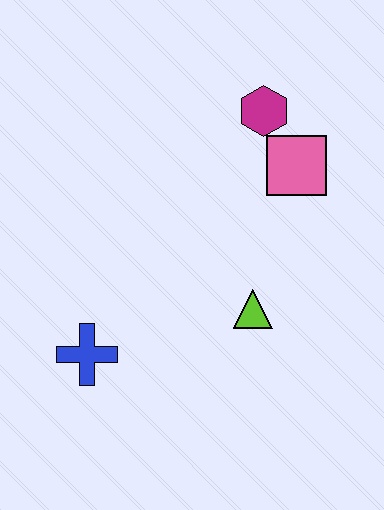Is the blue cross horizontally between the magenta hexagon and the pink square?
No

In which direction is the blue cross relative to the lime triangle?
The blue cross is to the left of the lime triangle.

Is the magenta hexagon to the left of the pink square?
Yes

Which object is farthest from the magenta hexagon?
The blue cross is farthest from the magenta hexagon.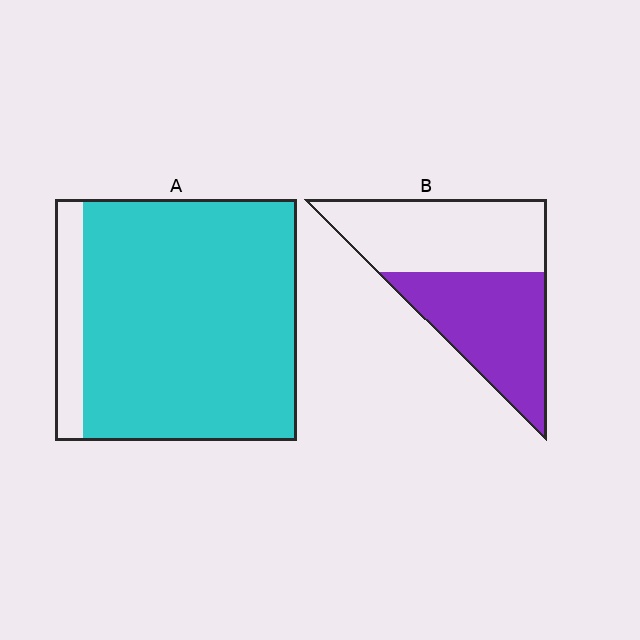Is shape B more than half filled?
Roughly half.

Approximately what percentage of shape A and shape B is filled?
A is approximately 90% and B is approximately 50%.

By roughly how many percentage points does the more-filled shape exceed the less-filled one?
By roughly 40 percentage points (A over B).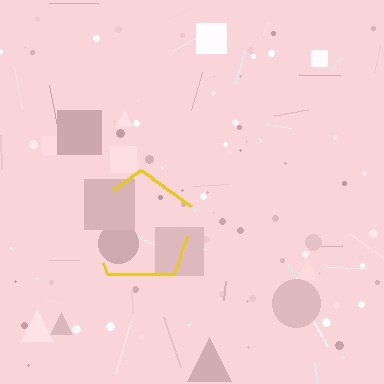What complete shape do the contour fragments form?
The contour fragments form a pentagon.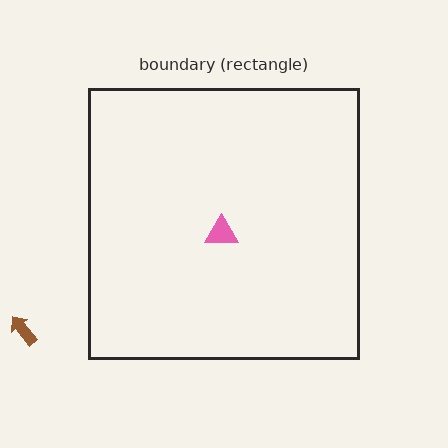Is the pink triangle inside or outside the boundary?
Inside.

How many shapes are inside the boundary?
1 inside, 1 outside.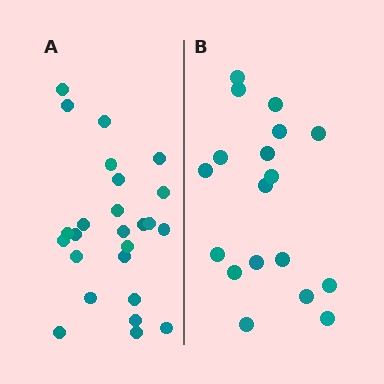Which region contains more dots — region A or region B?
Region A (the left region) has more dots.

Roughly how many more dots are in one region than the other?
Region A has roughly 8 or so more dots than region B.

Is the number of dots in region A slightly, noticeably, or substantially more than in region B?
Region A has noticeably more, but not dramatically so. The ratio is roughly 1.4 to 1.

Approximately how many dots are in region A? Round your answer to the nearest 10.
About 20 dots. (The exact count is 25, which rounds to 20.)